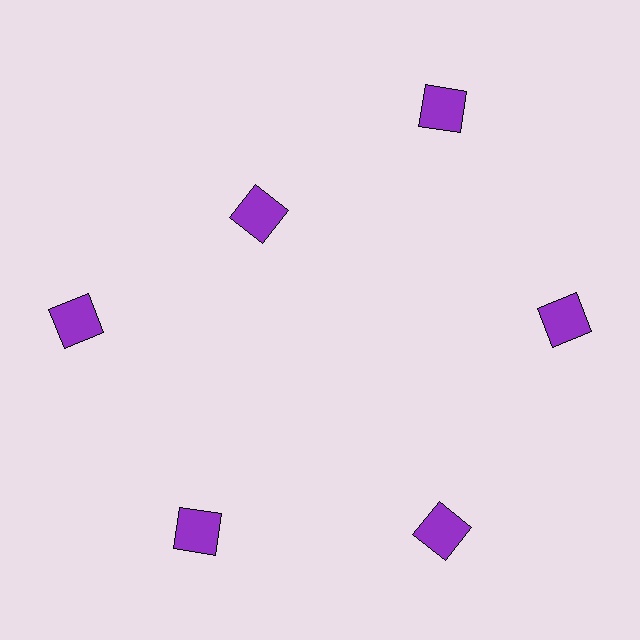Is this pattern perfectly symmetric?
No. The 6 purple squares are arranged in a ring, but one element near the 11 o'clock position is pulled inward toward the center, breaking the 6-fold rotational symmetry.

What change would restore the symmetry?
The symmetry would be restored by moving it outward, back onto the ring so that all 6 squares sit at equal angles and equal distance from the center.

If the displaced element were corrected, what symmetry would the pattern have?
It would have 6-fold rotational symmetry — the pattern would map onto itself every 60 degrees.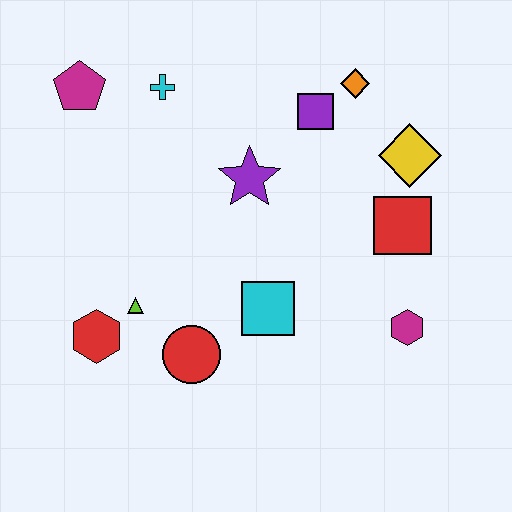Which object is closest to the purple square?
The orange diamond is closest to the purple square.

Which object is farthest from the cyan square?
The magenta pentagon is farthest from the cyan square.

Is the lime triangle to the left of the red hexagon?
No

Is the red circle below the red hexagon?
Yes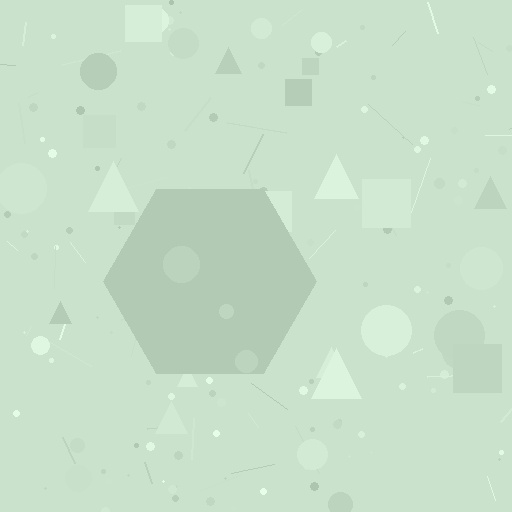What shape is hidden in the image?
A hexagon is hidden in the image.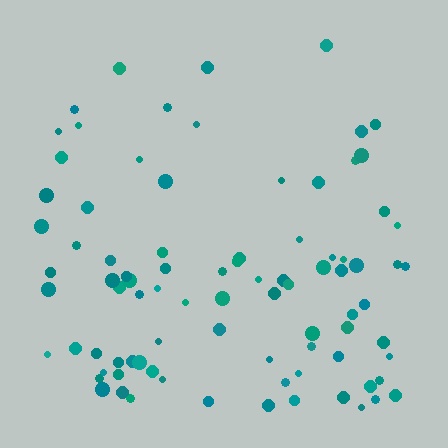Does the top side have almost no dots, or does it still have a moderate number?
Still a moderate number, just noticeably fewer than the bottom.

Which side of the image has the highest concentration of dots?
The bottom.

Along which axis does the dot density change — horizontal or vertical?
Vertical.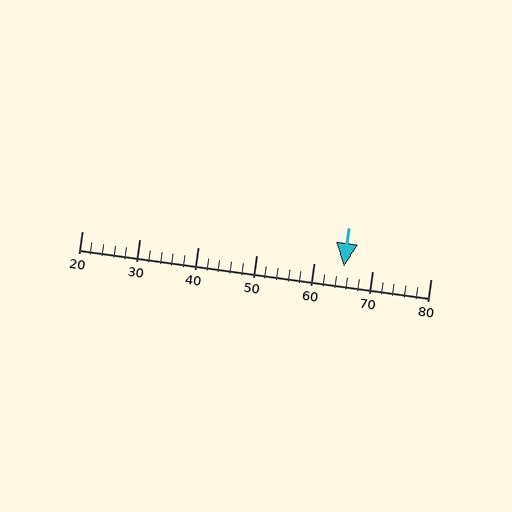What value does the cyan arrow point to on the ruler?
The cyan arrow points to approximately 65.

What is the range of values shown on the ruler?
The ruler shows values from 20 to 80.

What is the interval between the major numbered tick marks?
The major tick marks are spaced 10 units apart.